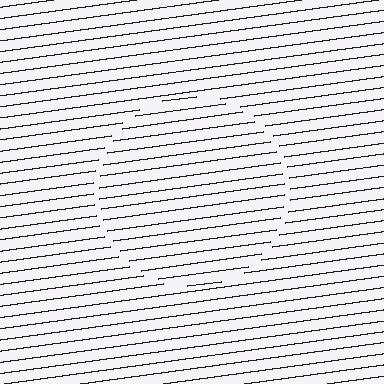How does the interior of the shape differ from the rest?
The interior of the shape contains the same grating, shifted by half a period — the contour is defined by the phase discontinuity where line-ends from the inner and outer gratings abut.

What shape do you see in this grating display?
An illusory circle. The interior of the shape contains the same grating, shifted by half a period — the contour is defined by the phase discontinuity where line-ends from the inner and outer gratings abut.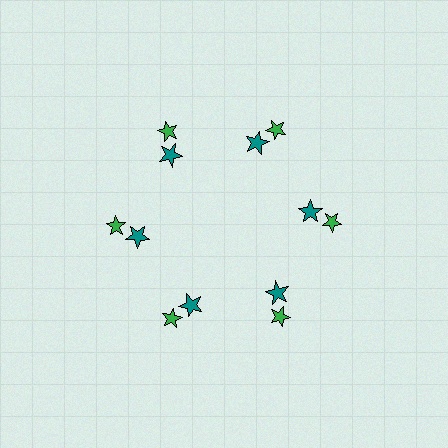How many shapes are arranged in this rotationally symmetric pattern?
There are 12 shapes, arranged in 6 groups of 2.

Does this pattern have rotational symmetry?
Yes, this pattern has 6-fold rotational symmetry. It looks the same after rotating 60 degrees around the center.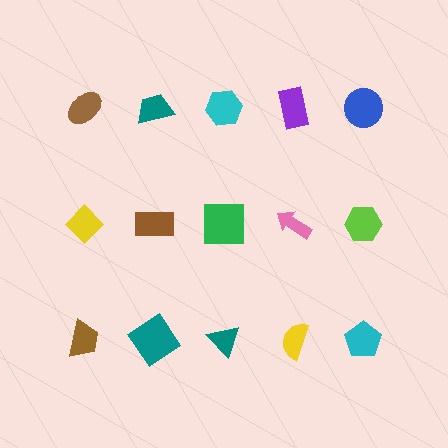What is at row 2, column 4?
A pink arrow.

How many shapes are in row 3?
5 shapes.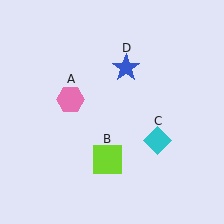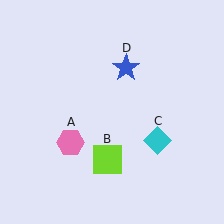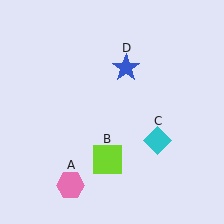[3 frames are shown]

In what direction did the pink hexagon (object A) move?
The pink hexagon (object A) moved down.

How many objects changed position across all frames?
1 object changed position: pink hexagon (object A).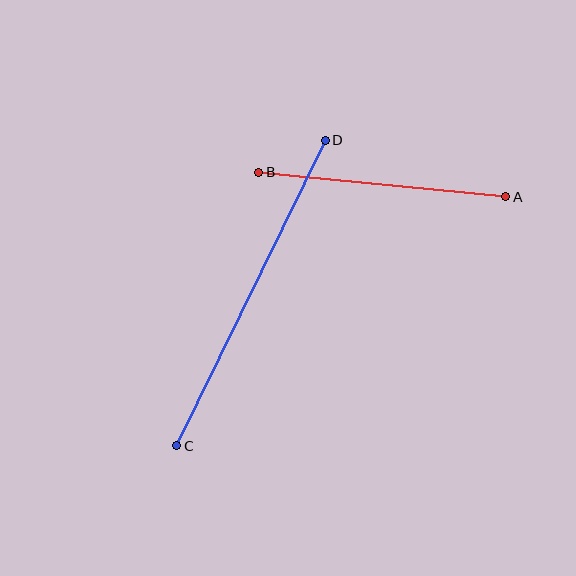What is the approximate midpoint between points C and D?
The midpoint is at approximately (251, 293) pixels.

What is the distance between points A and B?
The distance is approximately 248 pixels.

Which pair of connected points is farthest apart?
Points C and D are farthest apart.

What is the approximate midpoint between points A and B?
The midpoint is at approximately (382, 185) pixels.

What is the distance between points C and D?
The distance is approximately 339 pixels.